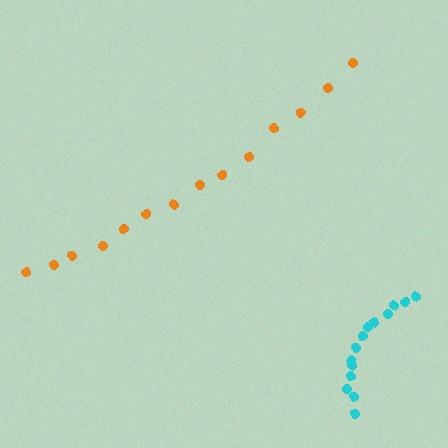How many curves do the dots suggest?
There are 2 distinct paths.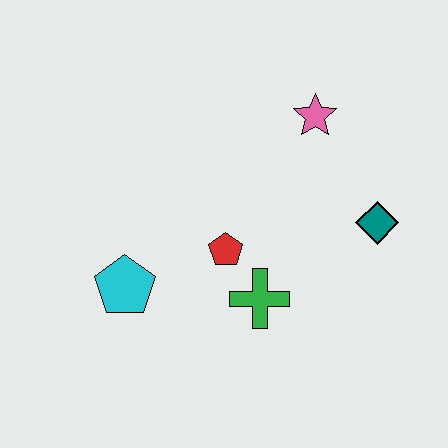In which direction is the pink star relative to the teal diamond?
The pink star is above the teal diamond.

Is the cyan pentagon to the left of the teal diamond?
Yes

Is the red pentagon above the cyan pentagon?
Yes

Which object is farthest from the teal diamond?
The cyan pentagon is farthest from the teal diamond.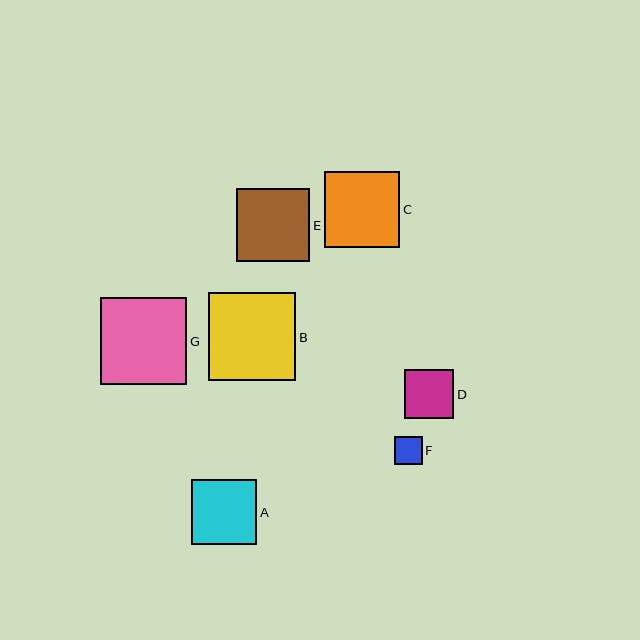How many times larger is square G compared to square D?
Square G is approximately 1.8 times the size of square D.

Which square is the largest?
Square B is the largest with a size of approximately 88 pixels.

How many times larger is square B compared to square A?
Square B is approximately 1.3 times the size of square A.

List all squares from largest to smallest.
From largest to smallest: B, G, C, E, A, D, F.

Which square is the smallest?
Square F is the smallest with a size of approximately 28 pixels.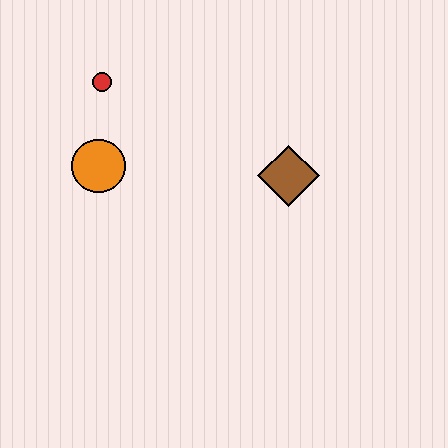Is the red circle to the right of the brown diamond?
No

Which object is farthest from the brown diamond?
The red circle is farthest from the brown diamond.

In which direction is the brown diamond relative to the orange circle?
The brown diamond is to the right of the orange circle.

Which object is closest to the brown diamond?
The orange circle is closest to the brown diamond.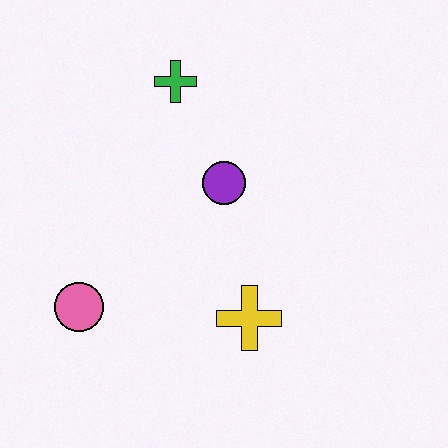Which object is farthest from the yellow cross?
The green cross is farthest from the yellow cross.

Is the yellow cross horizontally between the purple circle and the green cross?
No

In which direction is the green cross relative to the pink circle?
The green cross is above the pink circle.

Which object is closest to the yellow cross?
The purple circle is closest to the yellow cross.